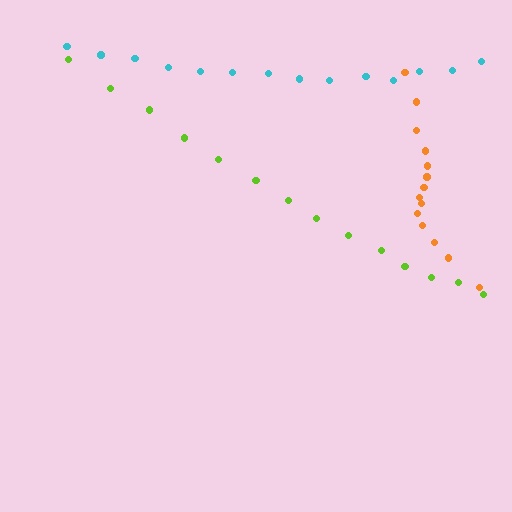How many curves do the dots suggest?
There are 3 distinct paths.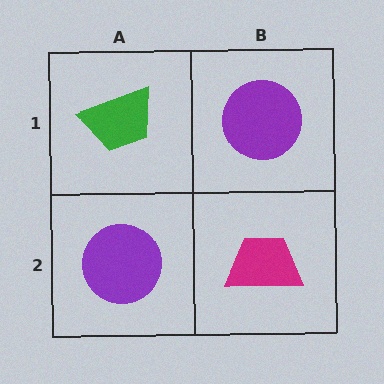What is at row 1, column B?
A purple circle.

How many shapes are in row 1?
2 shapes.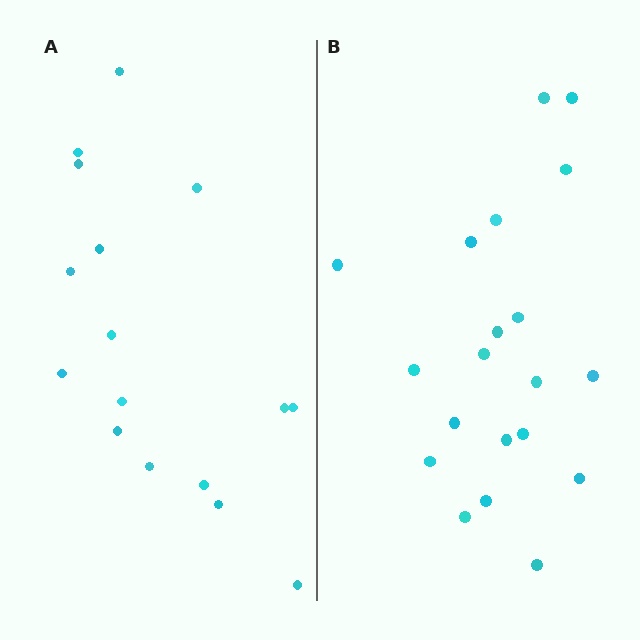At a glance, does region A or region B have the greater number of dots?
Region B (the right region) has more dots.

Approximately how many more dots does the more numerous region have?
Region B has about 4 more dots than region A.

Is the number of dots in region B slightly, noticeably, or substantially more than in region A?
Region B has noticeably more, but not dramatically so. The ratio is roughly 1.2 to 1.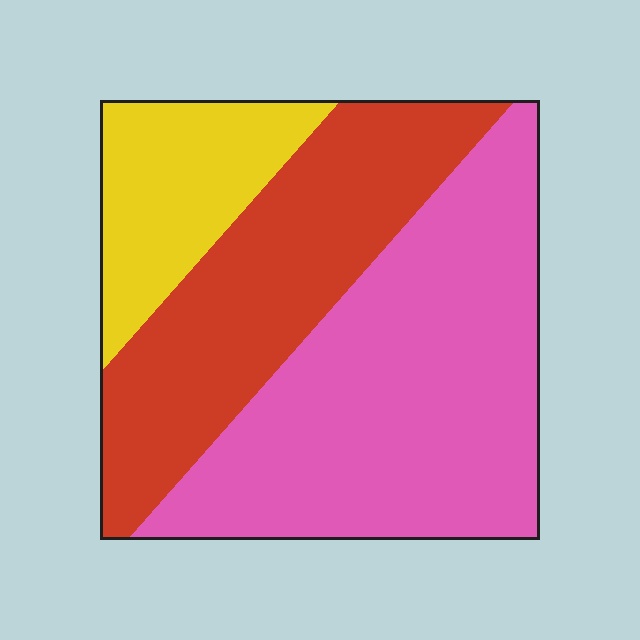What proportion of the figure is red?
Red takes up about one third (1/3) of the figure.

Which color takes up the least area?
Yellow, at roughly 15%.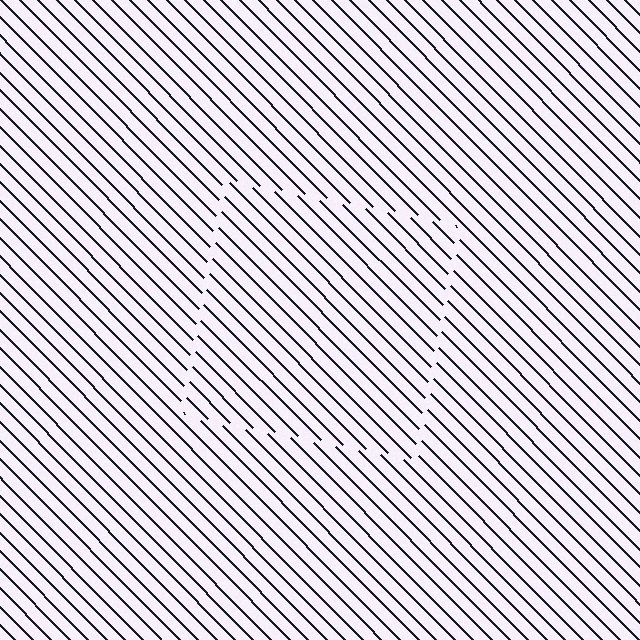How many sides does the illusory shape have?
4 sides — the line-ends trace a square.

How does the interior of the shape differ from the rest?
The interior of the shape contains the same grating, shifted by half a period — the contour is defined by the phase discontinuity where line-ends from the inner and outer gratings abut.